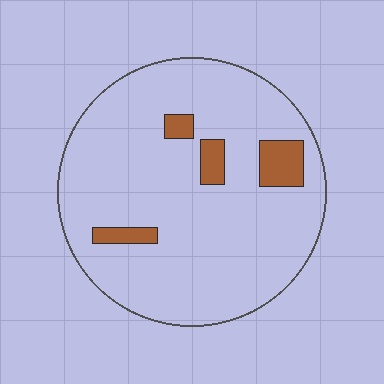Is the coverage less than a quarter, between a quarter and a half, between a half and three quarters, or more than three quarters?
Less than a quarter.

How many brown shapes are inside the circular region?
4.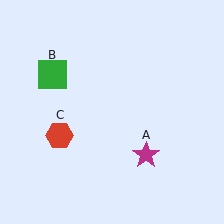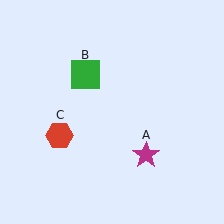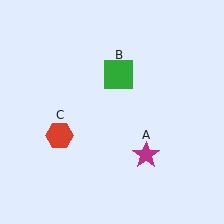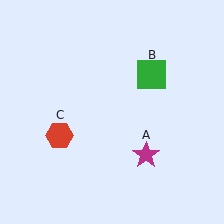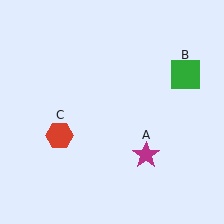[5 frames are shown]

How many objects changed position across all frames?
1 object changed position: green square (object B).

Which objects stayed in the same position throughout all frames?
Magenta star (object A) and red hexagon (object C) remained stationary.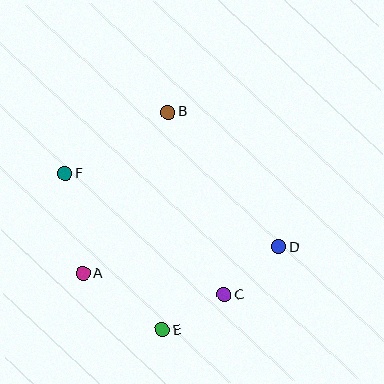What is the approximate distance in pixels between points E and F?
The distance between E and F is approximately 184 pixels.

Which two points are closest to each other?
Points C and E are closest to each other.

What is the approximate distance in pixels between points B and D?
The distance between B and D is approximately 174 pixels.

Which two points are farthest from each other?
Points D and F are farthest from each other.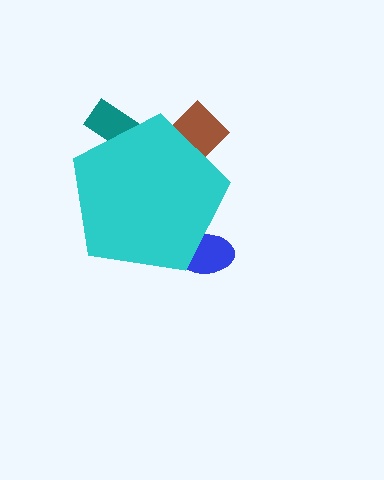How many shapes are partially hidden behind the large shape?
3 shapes are partially hidden.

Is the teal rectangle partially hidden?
Yes, the teal rectangle is partially hidden behind the cyan pentagon.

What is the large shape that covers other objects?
A cyan pentagon.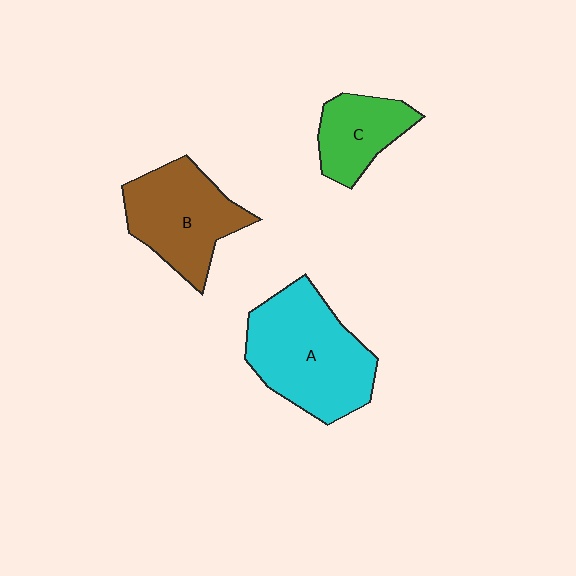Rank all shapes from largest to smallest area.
From largest to smallest: A (cyan), B (brown), C (green).